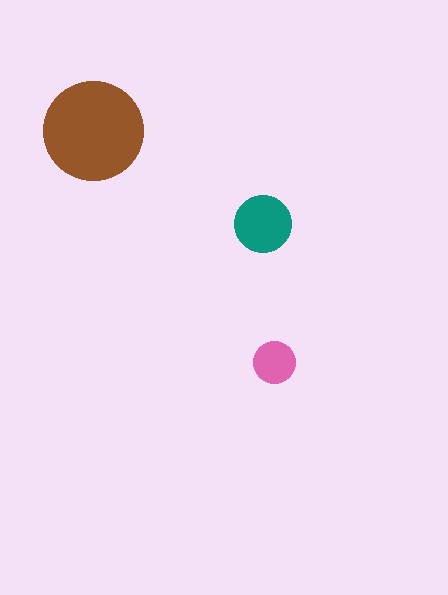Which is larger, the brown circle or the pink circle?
The brown one.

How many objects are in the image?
There are 3 objects in the image.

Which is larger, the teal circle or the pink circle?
The teal one.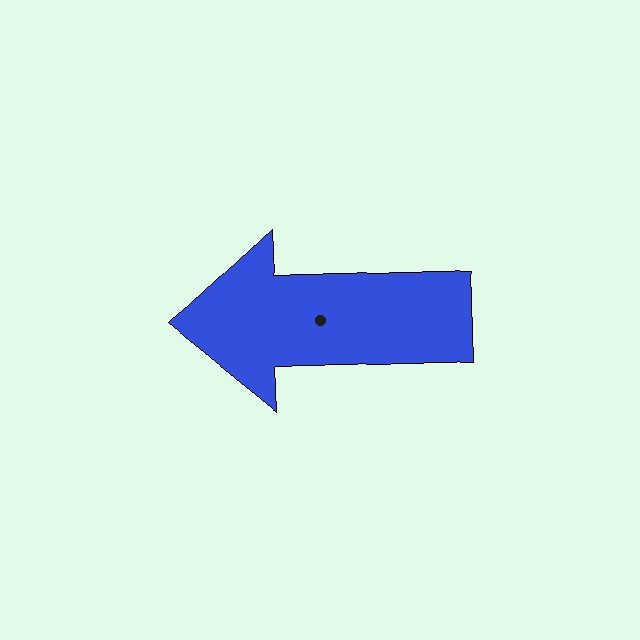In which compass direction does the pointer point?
West.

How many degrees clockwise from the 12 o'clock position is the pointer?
Approximately 268 degrees.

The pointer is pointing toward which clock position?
Roughly 9 o'clock.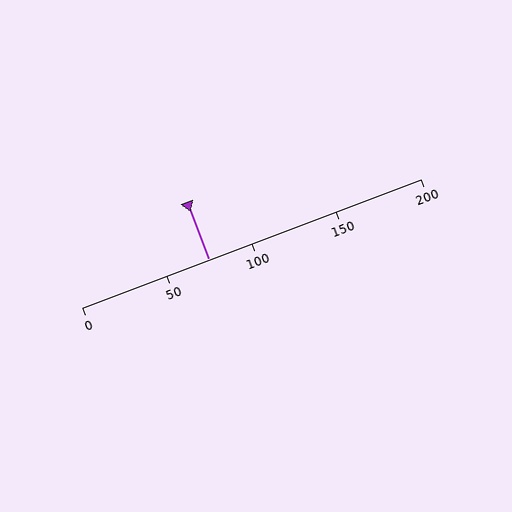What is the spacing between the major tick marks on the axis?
The major ticks are spaced 50 apart.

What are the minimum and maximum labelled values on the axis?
The axis runs from 0 to 200.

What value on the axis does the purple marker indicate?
The marker indicates approximately 75.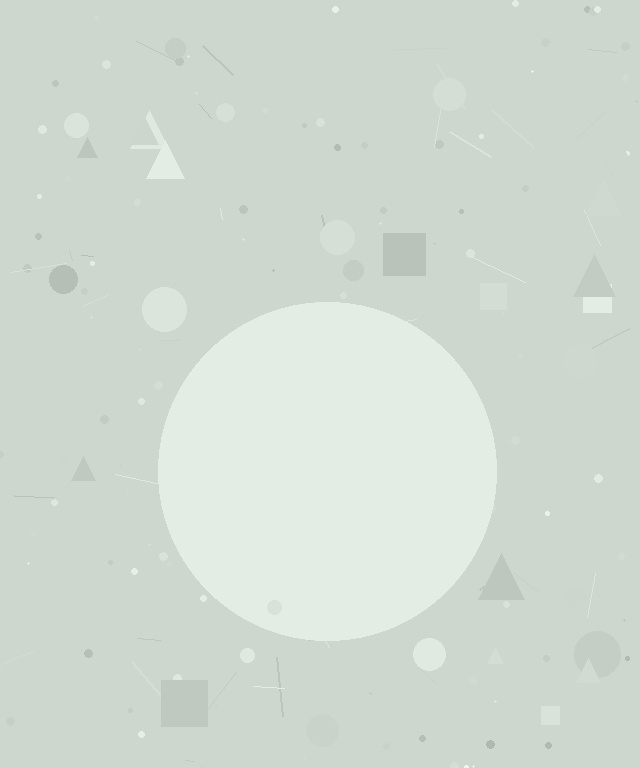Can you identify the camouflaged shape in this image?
The camouflaged shape is a circle.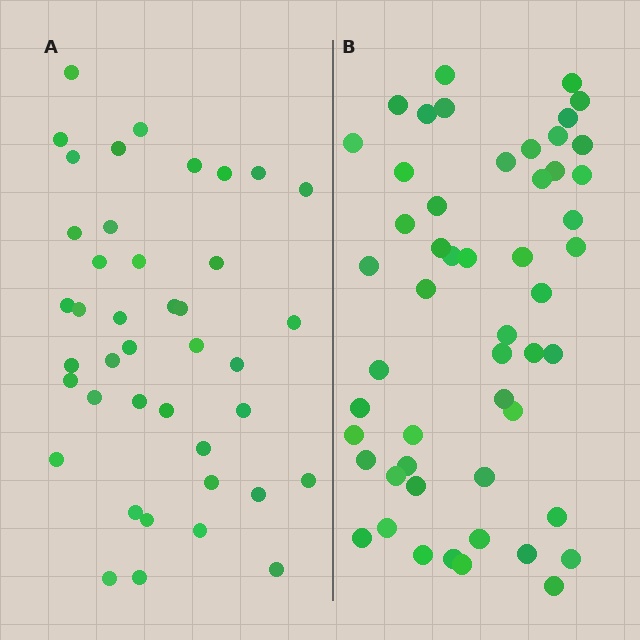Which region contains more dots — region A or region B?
Region B (the right region) has more dots.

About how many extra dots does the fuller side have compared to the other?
Region B has roughly 12 or so more dots than region A.